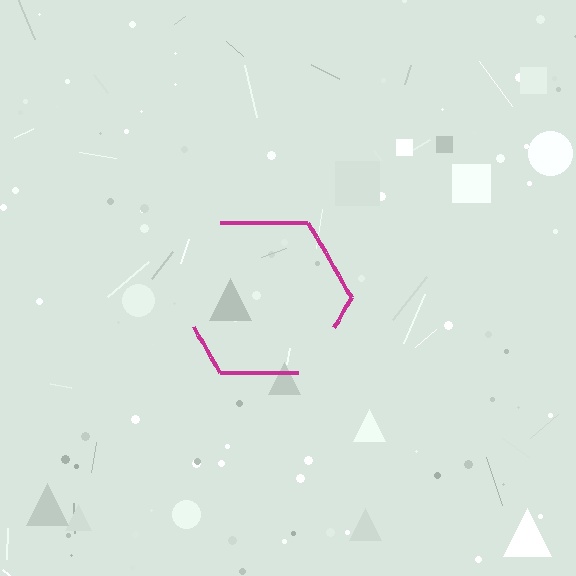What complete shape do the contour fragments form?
The contour fragments form a hexagon.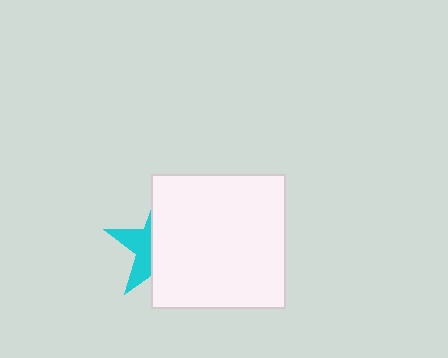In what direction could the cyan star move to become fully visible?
The cyan star could move left. That would shift it out from behind the white square entirely.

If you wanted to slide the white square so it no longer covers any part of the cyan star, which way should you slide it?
Slide it right — that is the most direct way to separate the two shapes.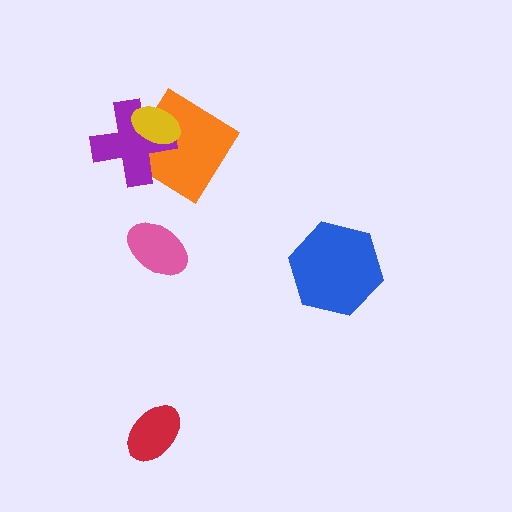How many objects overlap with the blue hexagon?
0 objects overlap with the blue hexagon.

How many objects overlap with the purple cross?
2 objects overlap with the purple cross.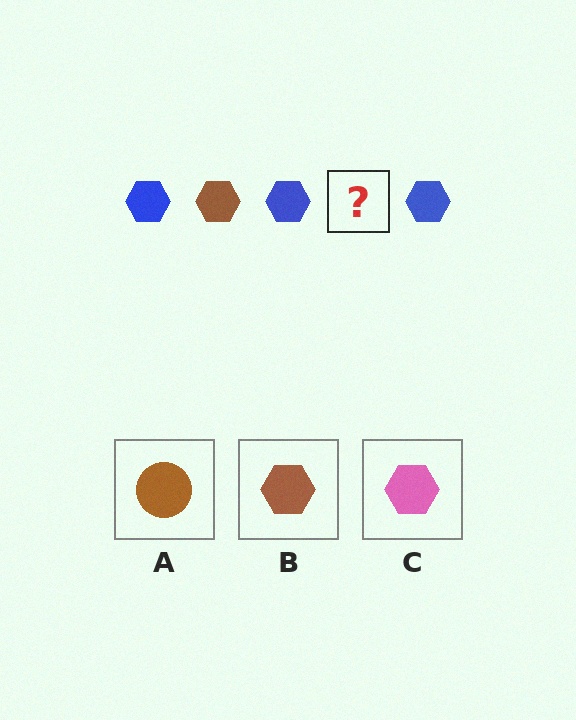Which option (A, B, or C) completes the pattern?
B.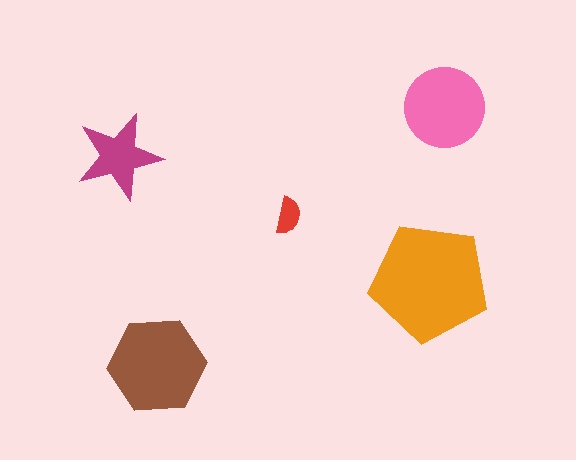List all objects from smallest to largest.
The red semicircle, the magenta star, the pink circle, the brown hexagon, the orange pentagon.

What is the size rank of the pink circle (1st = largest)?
3rd.